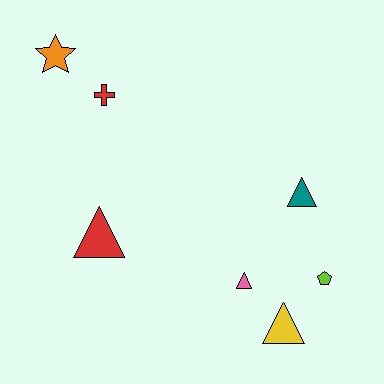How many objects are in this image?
There are 7 objects.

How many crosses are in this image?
There is 1 cross.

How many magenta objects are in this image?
There are no magenta objects.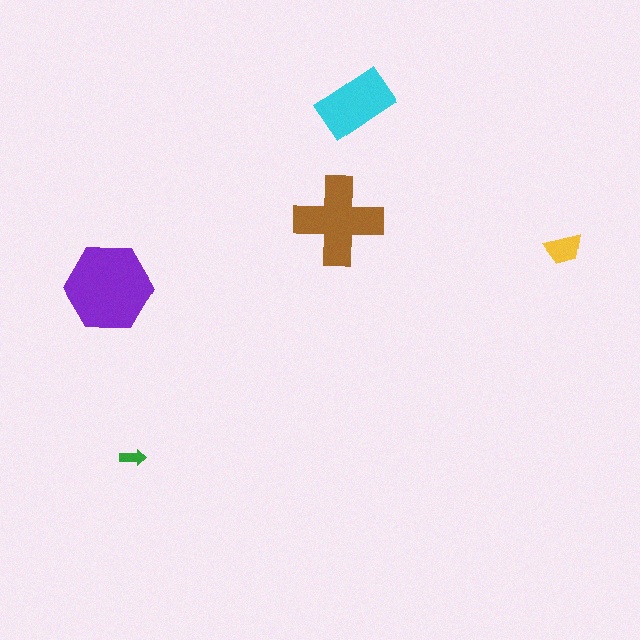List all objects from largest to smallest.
The purple hexagon, the brown cross, the cyan rectangle, the yellow trapezoid, the green arrow.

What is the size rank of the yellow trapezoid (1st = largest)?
4th.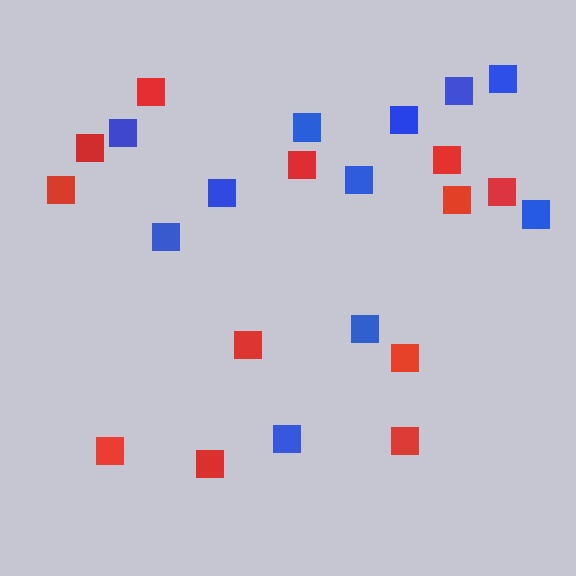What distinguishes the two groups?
There are 2 groups: one group of blue squares (11) and one group of red squares (12).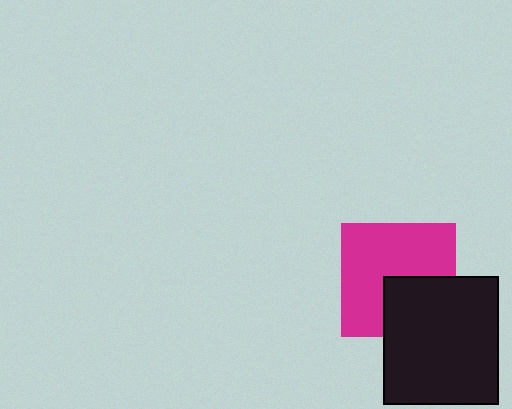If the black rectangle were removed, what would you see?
You would see the complete magenta square.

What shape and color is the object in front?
The object in front is a black rectangle.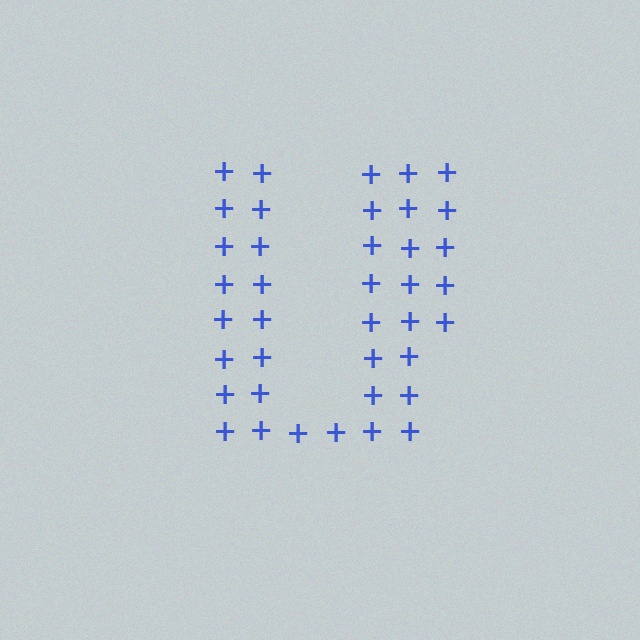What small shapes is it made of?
It is made of small plus signs.